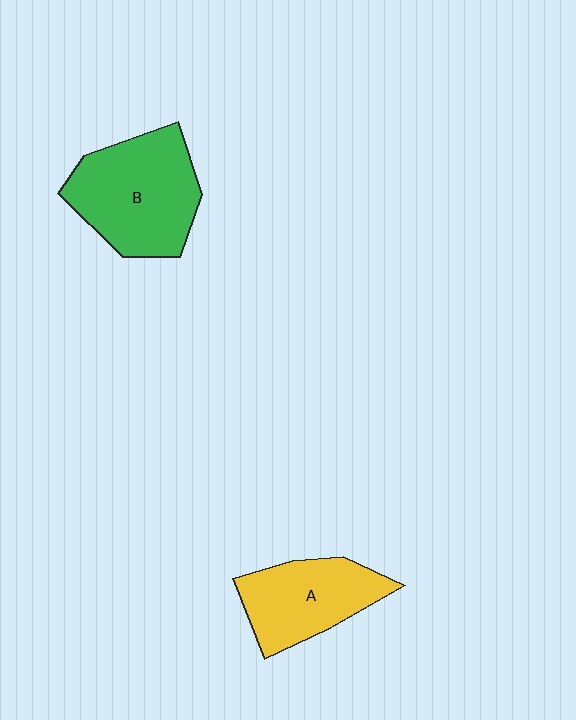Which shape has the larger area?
Shape B (green).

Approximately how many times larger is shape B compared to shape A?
Approximately 1.3 times.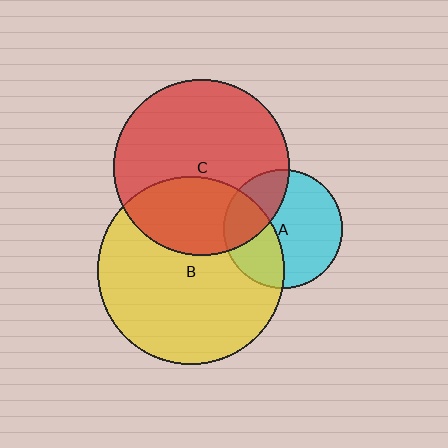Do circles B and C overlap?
Yes.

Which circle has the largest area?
Circle B (yellow).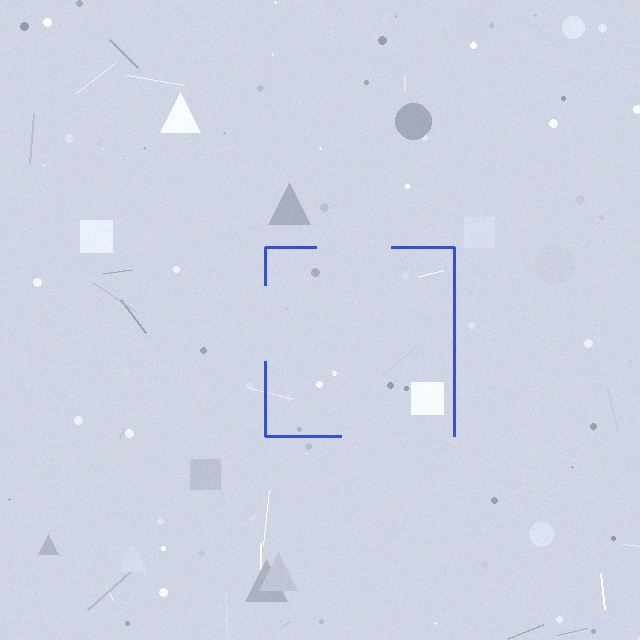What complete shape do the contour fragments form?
The contour fragments form a square.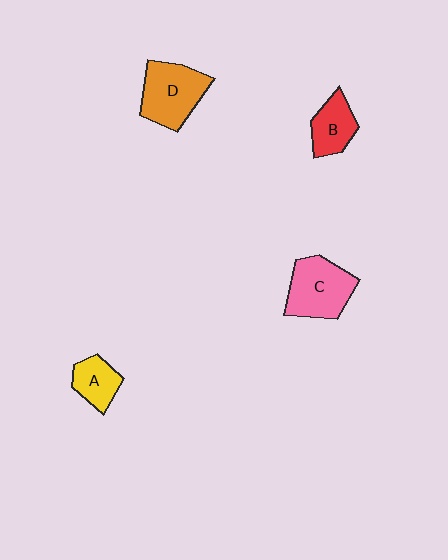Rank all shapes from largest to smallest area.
From largest to smallest: D (orange), C (pink), B (red), A (yellow).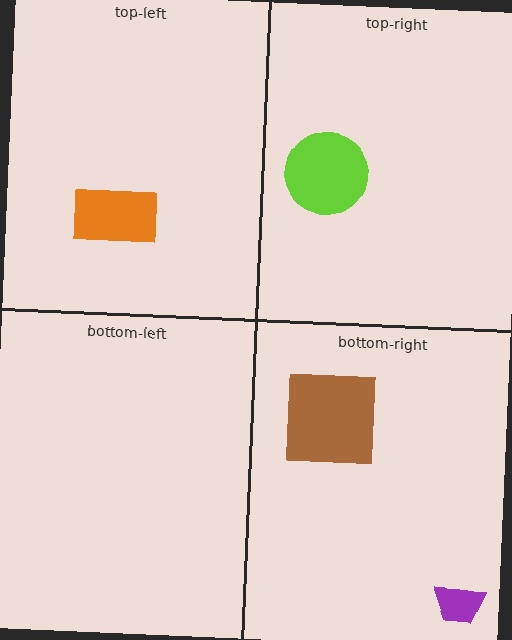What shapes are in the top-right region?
The lime circle.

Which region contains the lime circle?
The top-right region.